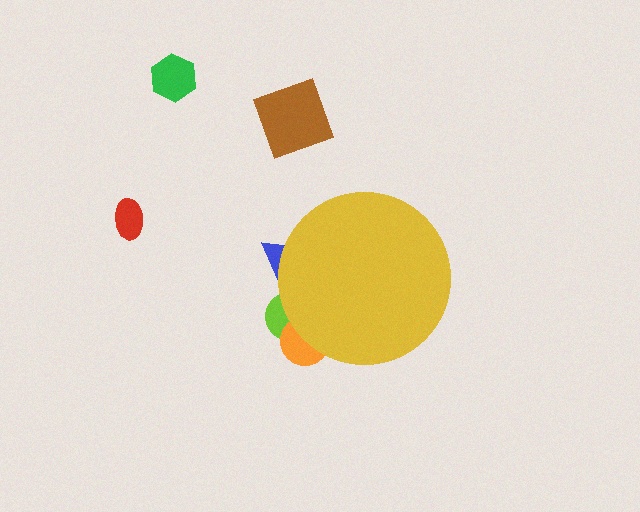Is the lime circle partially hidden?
Yes, the lime circle is partially hidden behind the yellow circle.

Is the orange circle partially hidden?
Yes, the orange circle is partially hidden behind the yellow circle.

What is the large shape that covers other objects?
A yellow circle.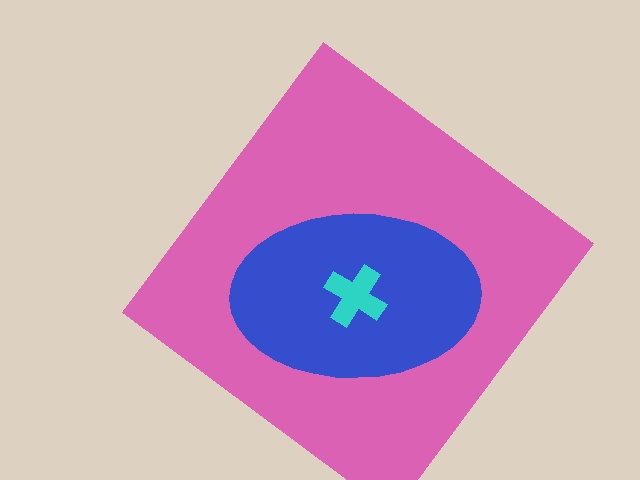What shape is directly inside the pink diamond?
The blue ellipse.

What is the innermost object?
The cyan cross.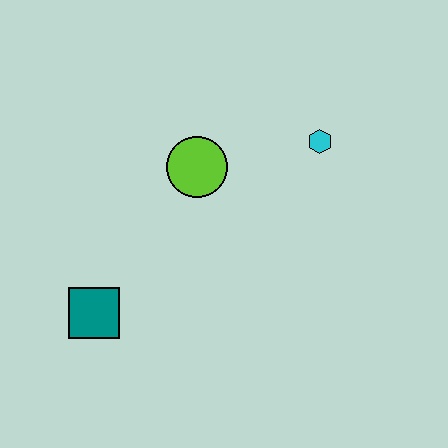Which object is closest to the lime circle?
The cyan hexagon is closest to the lime circle.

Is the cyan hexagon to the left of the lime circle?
No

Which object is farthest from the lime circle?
The teal square is farthest from the lime circle.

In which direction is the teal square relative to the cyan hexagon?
The teal square is to the left of the cyan hexagon.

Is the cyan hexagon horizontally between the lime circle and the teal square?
No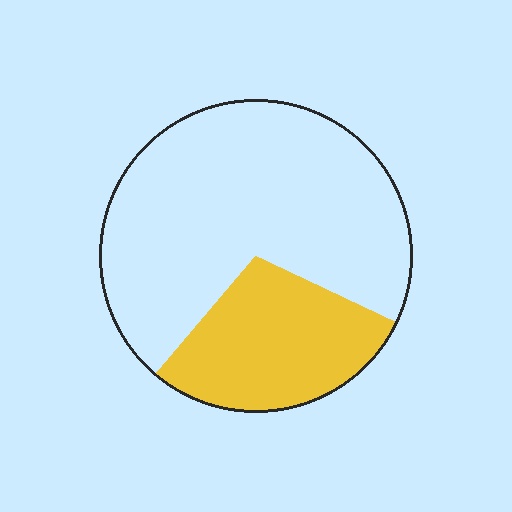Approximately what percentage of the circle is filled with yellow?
Approximately 30%.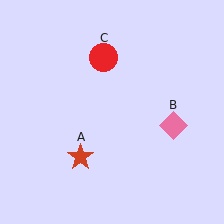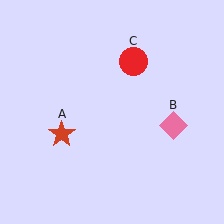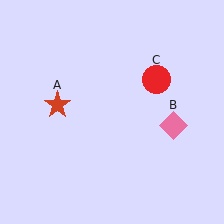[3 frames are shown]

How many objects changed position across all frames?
2 objects changed position: red star (object A), red circle (object C).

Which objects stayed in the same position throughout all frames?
Pink diamond (object B) remained stationary.